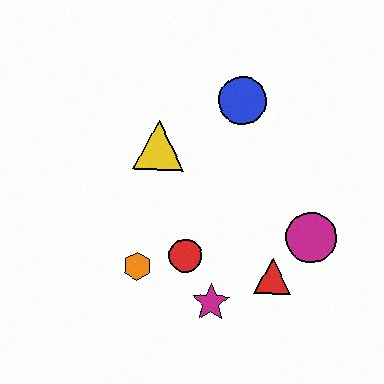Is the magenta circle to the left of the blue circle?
No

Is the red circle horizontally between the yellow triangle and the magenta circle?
Yes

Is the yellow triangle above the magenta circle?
Yes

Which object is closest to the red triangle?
The magenta circle is closest to the red triangle.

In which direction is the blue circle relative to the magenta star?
The blue circle is above the magenta star.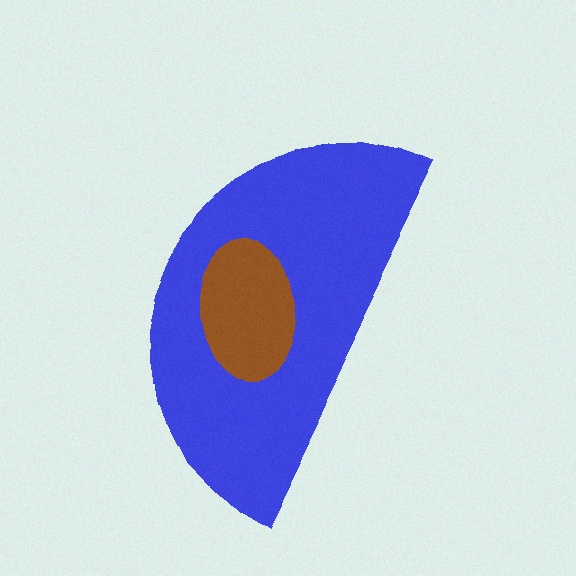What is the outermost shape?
The blue semicircle.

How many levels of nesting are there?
2.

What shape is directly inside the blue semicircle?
The brown ellipse.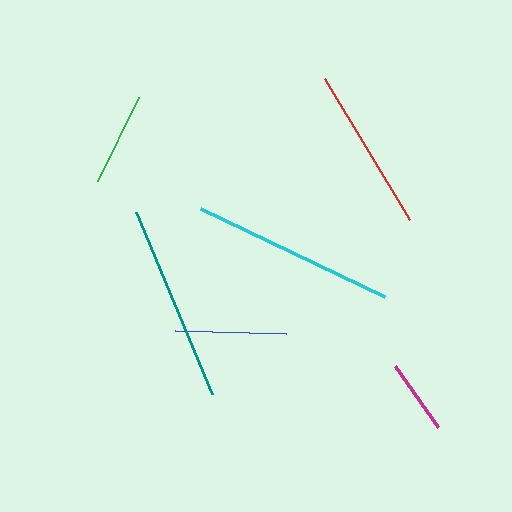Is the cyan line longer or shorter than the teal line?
The cyan line is longer than the teal line.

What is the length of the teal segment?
The teal segment is approximately 197 pixels long.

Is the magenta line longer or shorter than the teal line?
The teal line is longer than the magenta line.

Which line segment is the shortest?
The magenta line is the shortest at approximately 75 pixels.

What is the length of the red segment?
The red segment is approximately 165 pixels long.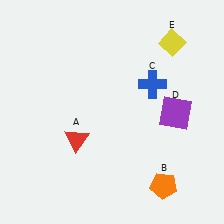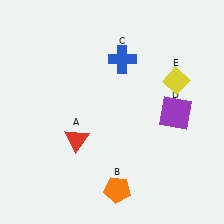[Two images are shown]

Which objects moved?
The objects that moved are: the orange pentagon (B), the blue cross (C), the yellow diamond (E).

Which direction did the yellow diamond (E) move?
The yellow diamond (E) moved down.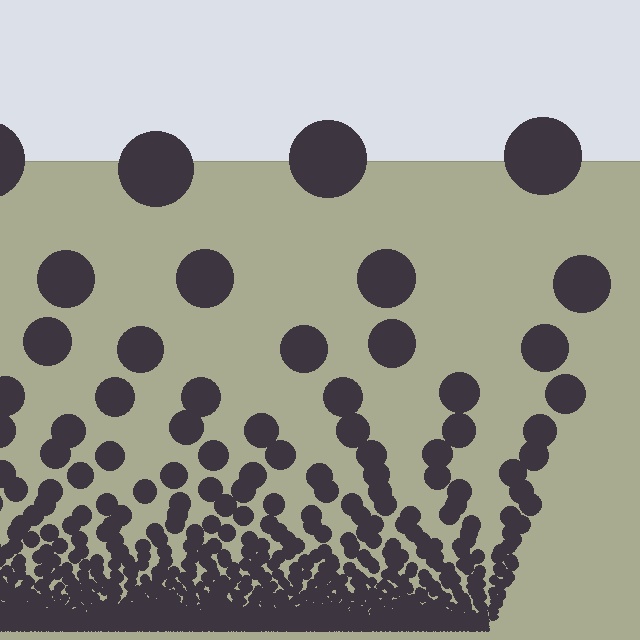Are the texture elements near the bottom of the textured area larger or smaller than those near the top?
Smaller. The gradient is inverted — elements near the bottom are smaller and denser.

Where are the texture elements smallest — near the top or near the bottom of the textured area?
Near the bottom.